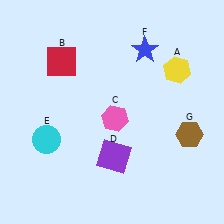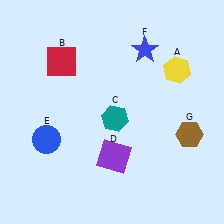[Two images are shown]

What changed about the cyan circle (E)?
In Image 1, E is cyan. In Image 2, it changed to blue.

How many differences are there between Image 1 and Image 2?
There are 2 differences between the two images.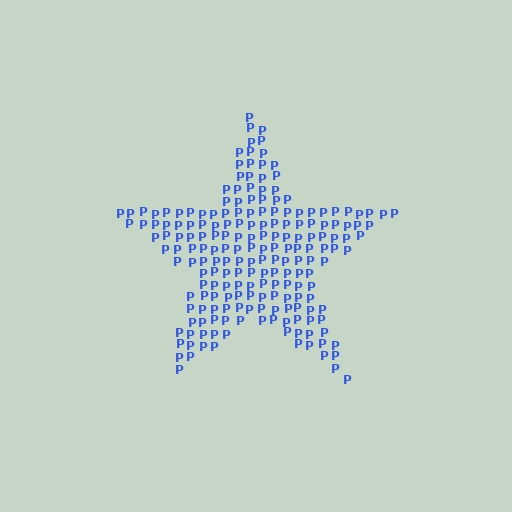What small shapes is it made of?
It is made of small letter P's.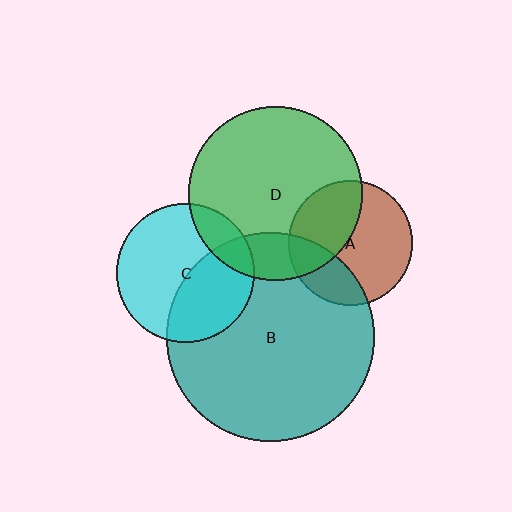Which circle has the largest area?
Circle B (teal).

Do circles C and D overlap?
Yes.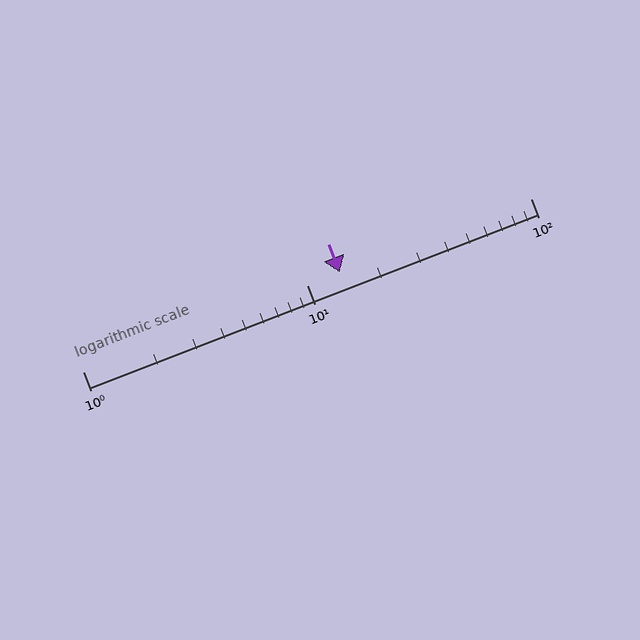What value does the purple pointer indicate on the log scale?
The pointer indicates approximately 14.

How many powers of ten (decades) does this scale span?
The scale spans 2 decades, from 1 to 100.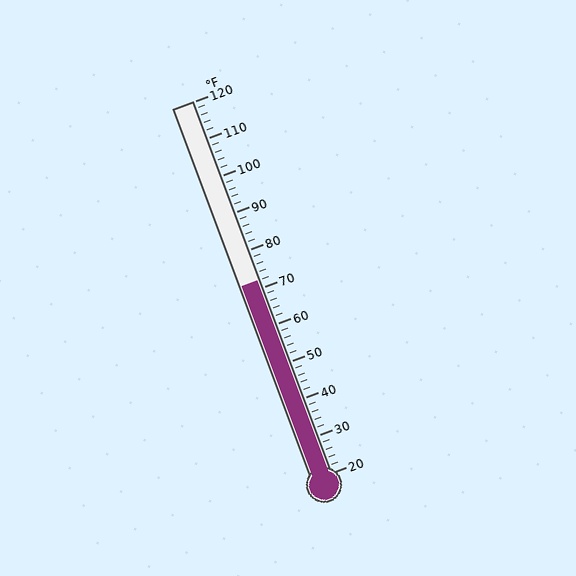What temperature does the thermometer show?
The thermometer shows approximately 72°F.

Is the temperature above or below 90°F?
The temperature is below 90°F.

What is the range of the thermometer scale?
The thermometer scale ranges from 20°F to 120°F.